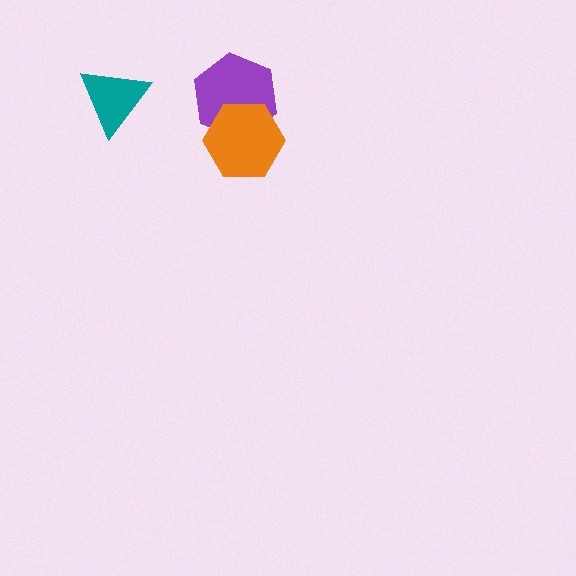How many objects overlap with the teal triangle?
0 objects overlap with the teal triangle.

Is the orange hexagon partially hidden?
No, no other shape covers it.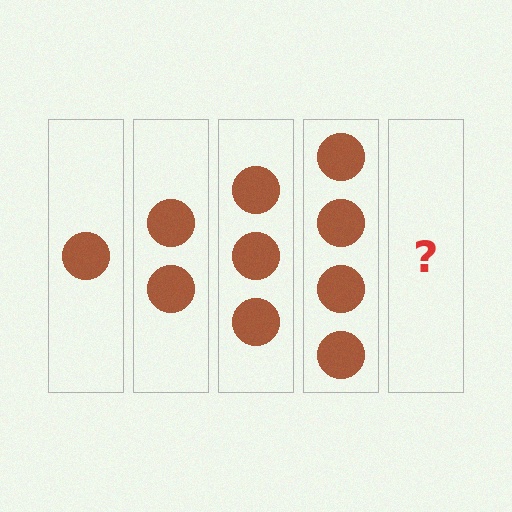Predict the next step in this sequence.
The next step is 5 circles.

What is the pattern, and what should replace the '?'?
The pattern is that each step adds one more circle. The '?' should be 5 circles.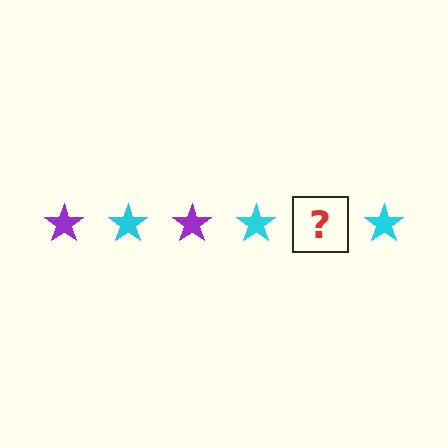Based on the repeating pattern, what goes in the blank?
The blank should be a purple star.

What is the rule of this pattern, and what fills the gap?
The rule is that the pattern cycles through purple, cyan stars. The gap should be filled with a purple star.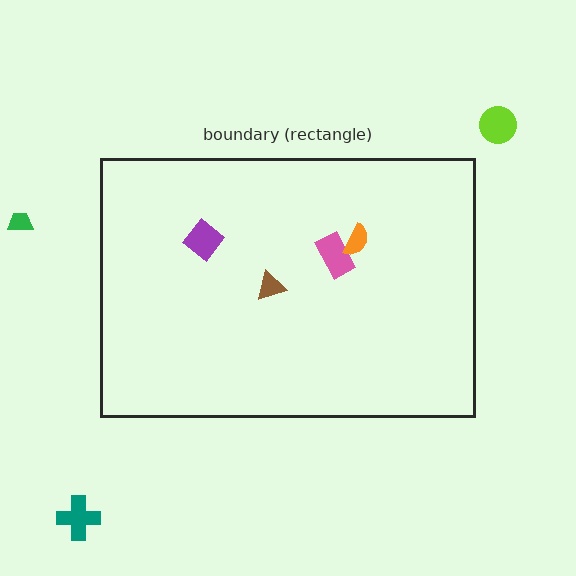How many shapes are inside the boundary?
4 inside, 3 outside.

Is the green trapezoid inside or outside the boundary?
Outside.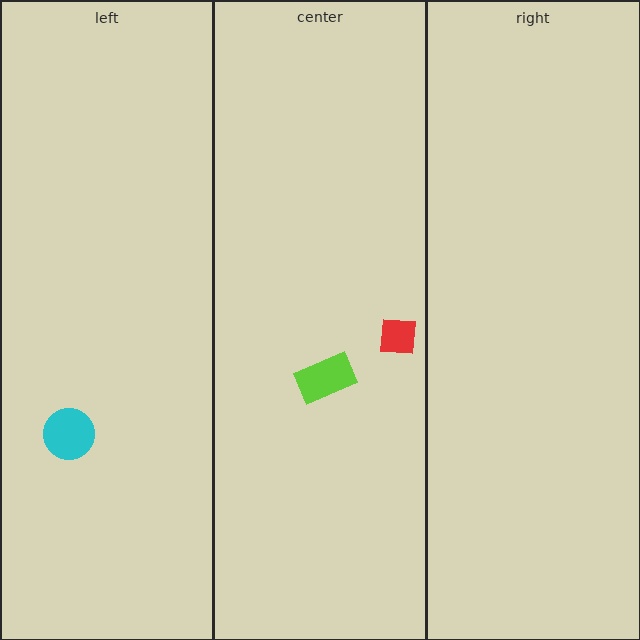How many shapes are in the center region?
2.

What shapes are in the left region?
The cyan circle.